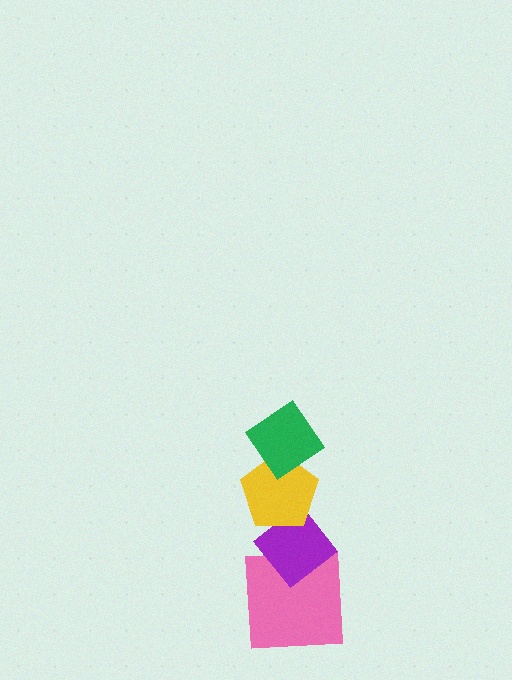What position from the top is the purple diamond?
The purple diamond is 3rd from the top.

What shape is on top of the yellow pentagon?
The green diamond is on top of the yellow pentagon.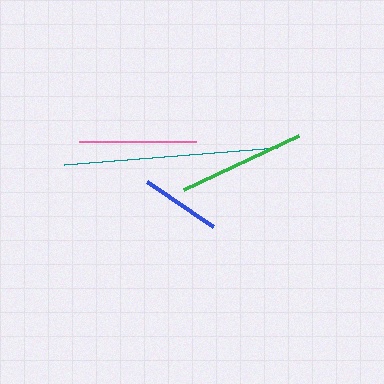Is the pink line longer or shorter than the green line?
The green line is longer than the pink line.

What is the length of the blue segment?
The blue segment is approximately 80 pixels long.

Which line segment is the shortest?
The blue line is the shortest at approximately 80 pixels.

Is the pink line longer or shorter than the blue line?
The pink line is longer than the blue line.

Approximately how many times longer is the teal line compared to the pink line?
The teal line is approximately 1.8 times the length of the pink line.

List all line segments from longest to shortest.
From longest to shortest: teal, green, pink, blue.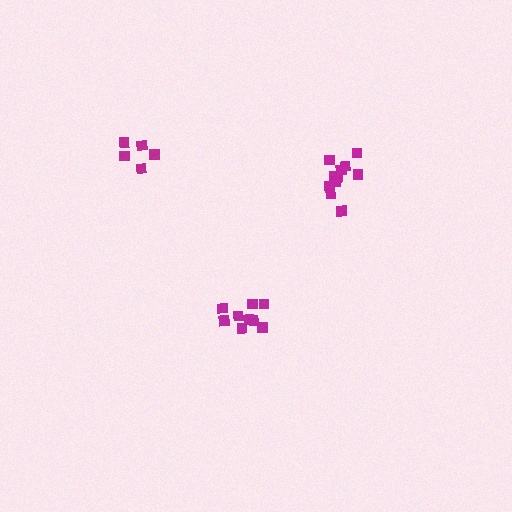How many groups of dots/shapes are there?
There are 3 groups.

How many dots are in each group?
Group 1: 11 dots, Group 2: 5 dots, Group 3: 9 dots (25 total).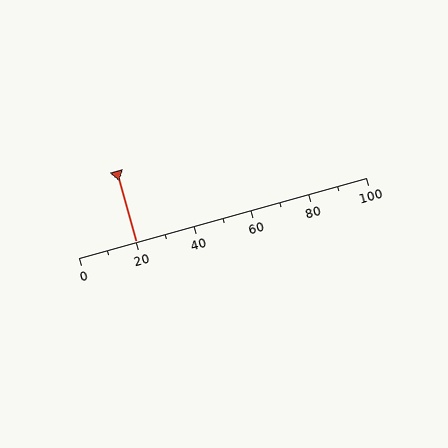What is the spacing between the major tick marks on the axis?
The major ticks are spaced 20 apart.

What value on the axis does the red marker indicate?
The marker indicates approximately 20.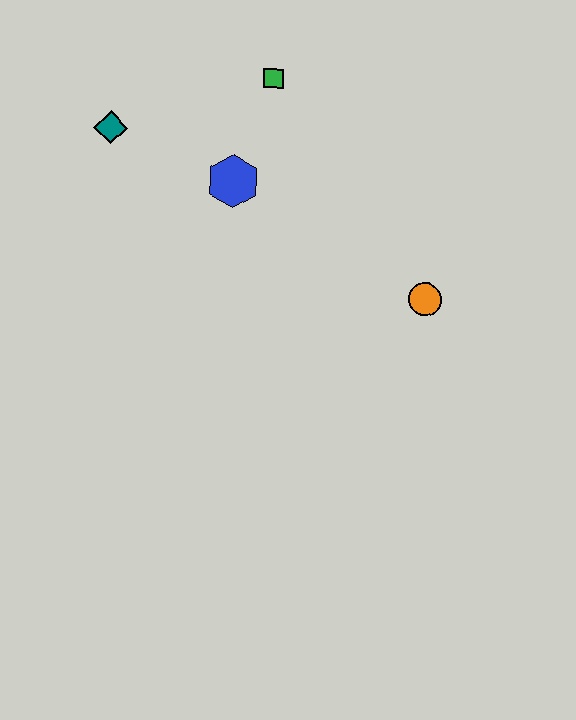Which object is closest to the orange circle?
The blue hexagon is closest to the orange circle.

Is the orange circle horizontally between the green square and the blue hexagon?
No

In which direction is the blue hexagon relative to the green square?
The blue hexagon is below the green square.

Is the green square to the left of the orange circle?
Yes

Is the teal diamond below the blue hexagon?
No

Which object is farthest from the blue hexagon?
The orange circle is farthest from the blue hexagon.